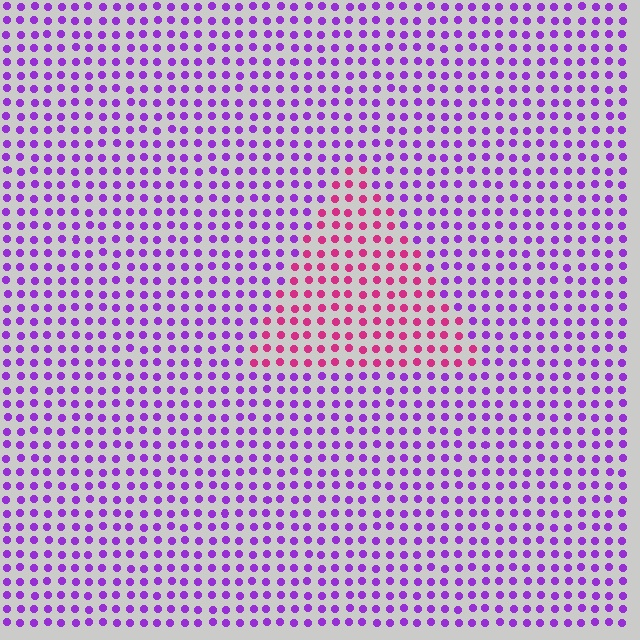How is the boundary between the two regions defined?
The boundary is defined purely by a slight shift in hue (about 51 degrees). Spacing, size, and orientation are identical on both sides.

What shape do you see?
I see a triangle.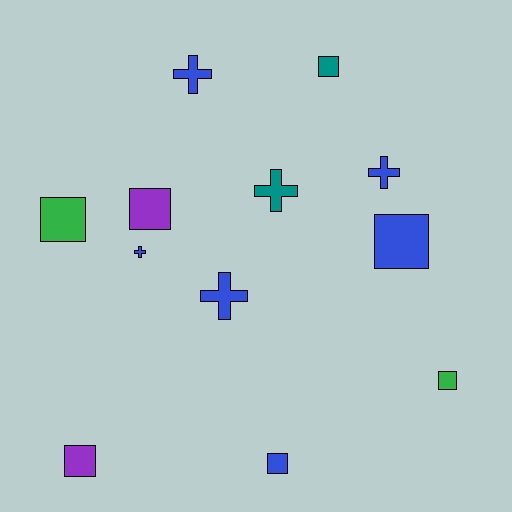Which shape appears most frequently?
Square, with 7 objects.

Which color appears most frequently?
Blue, with 6 objects.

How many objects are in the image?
There are 12 objects.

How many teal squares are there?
There is 1 teal square.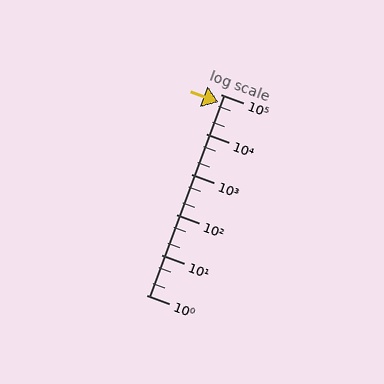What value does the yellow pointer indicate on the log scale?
The pointer indicates approximately 63000.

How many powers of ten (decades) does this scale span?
The scale spans 5 decades, from 1 to 100000.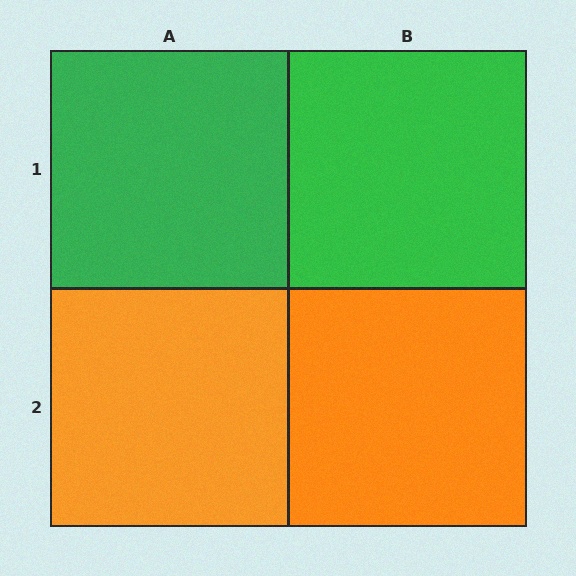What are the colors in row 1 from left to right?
Green, green.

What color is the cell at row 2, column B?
Orange.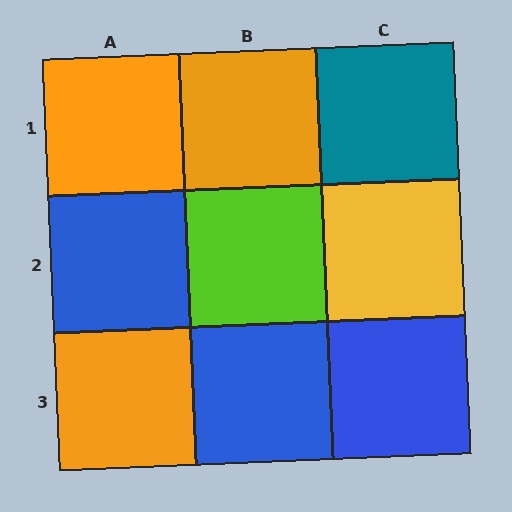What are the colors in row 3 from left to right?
Orange, blue, blue.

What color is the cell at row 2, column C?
Yellow.